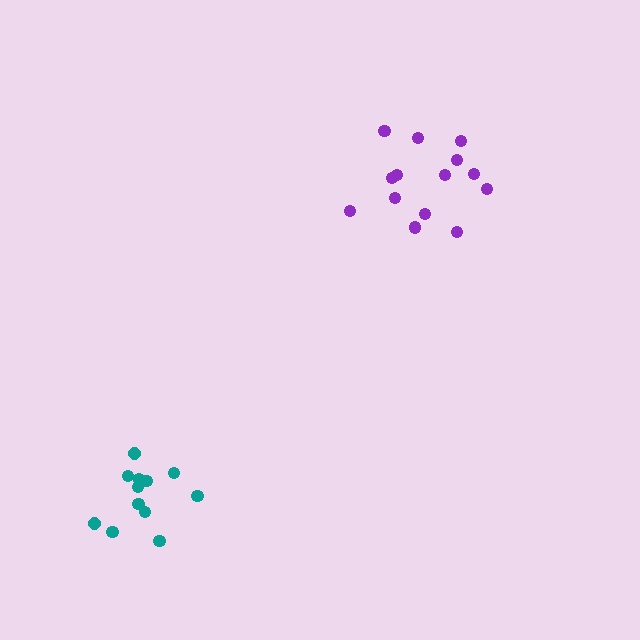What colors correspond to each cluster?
The clusters are colored: purple, teal.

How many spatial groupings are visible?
There are 2 spatial groupings.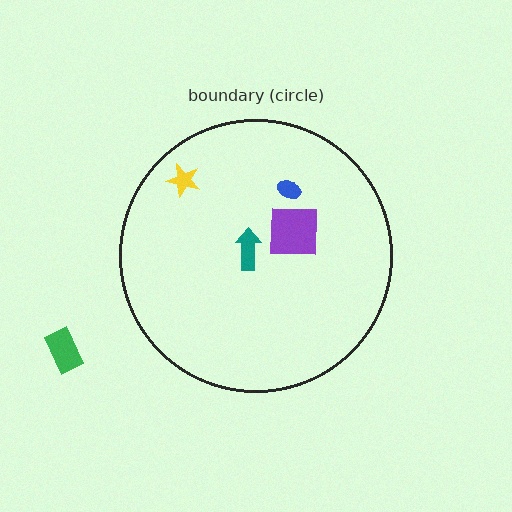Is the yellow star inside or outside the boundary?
Inside.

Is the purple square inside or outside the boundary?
Inside.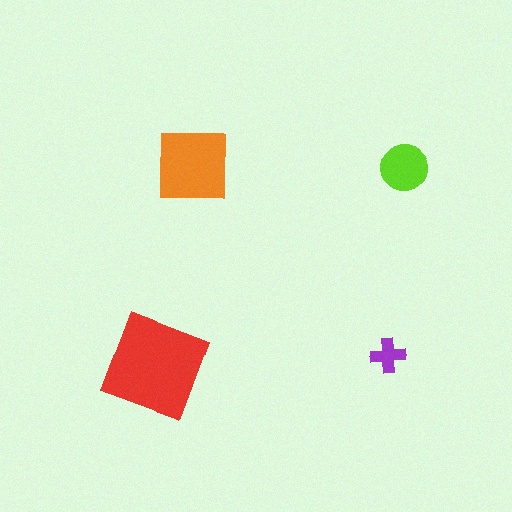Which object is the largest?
The red diamond.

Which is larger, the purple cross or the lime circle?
The lime circle.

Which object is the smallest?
The purple cross.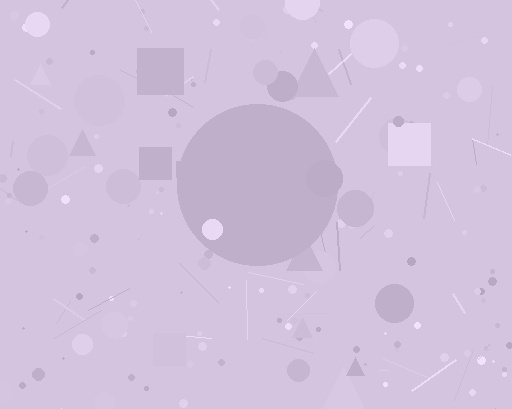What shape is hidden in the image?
A circle is hidden in the image.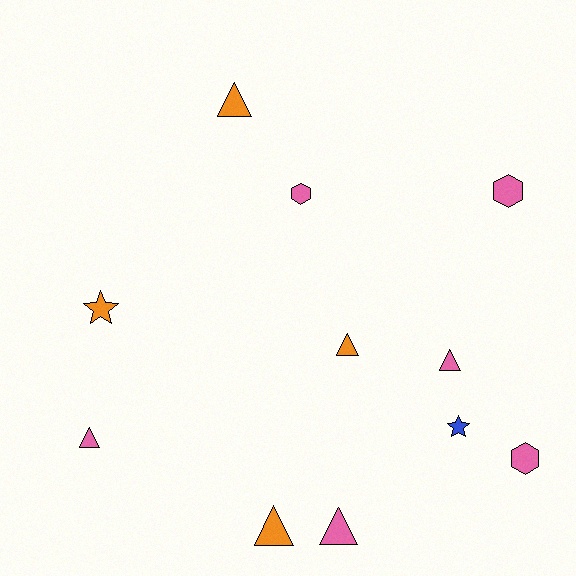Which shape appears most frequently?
Triangle, with 6 objects.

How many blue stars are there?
There is 1 blue star.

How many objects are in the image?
There are 11 objects.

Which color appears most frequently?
Pink, with 6 objects.